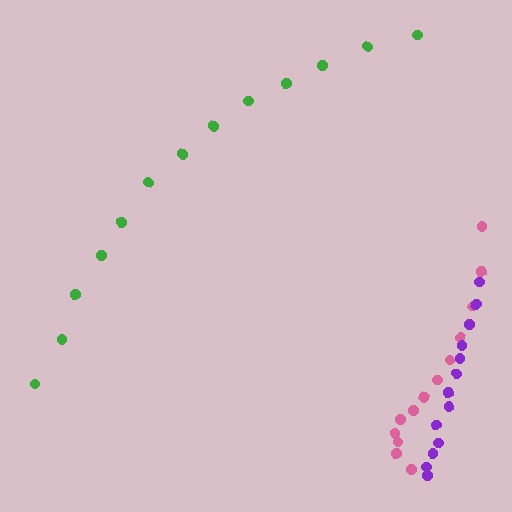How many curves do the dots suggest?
There are 3 distinct paths.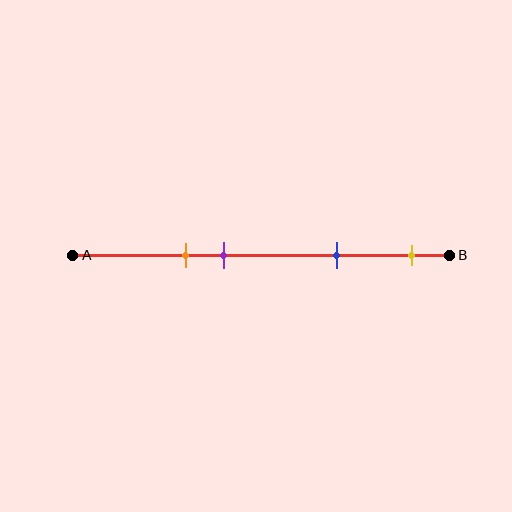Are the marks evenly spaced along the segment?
No, the marks are not evenly spaced.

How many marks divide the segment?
There are 4 marks dividing the segment.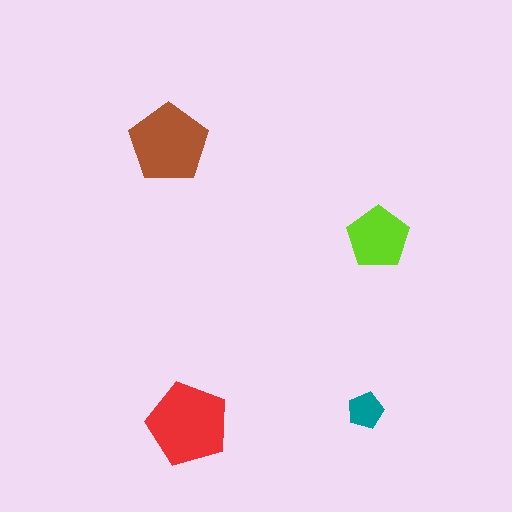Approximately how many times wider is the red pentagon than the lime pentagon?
About 1.5 times wider.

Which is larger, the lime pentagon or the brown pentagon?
The brown one.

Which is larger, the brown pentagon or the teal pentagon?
The brown one.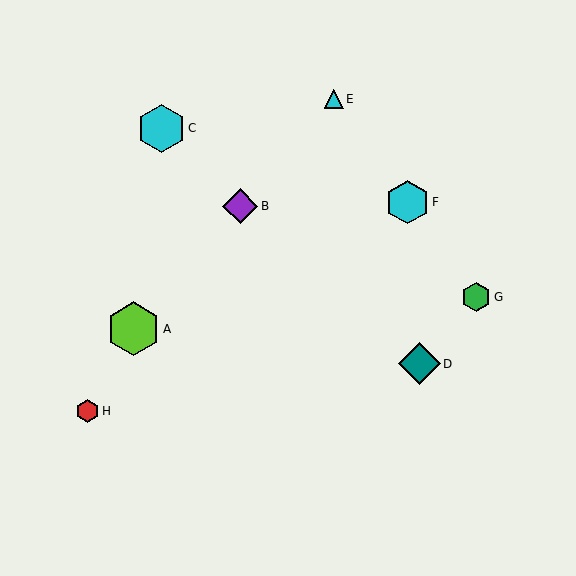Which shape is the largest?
The lime hexagon (labeled A) is the largest.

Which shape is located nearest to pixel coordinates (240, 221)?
The purple diamond (labeled B) at (240, 206) is nearest to that location.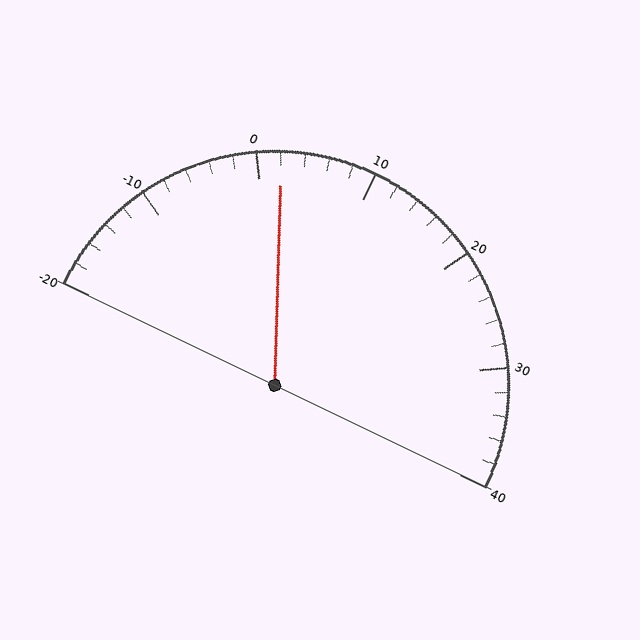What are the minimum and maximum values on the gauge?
The gauge ranges from -20 to 40.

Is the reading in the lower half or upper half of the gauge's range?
The reading is in the lower half of the range (-20 to 40).